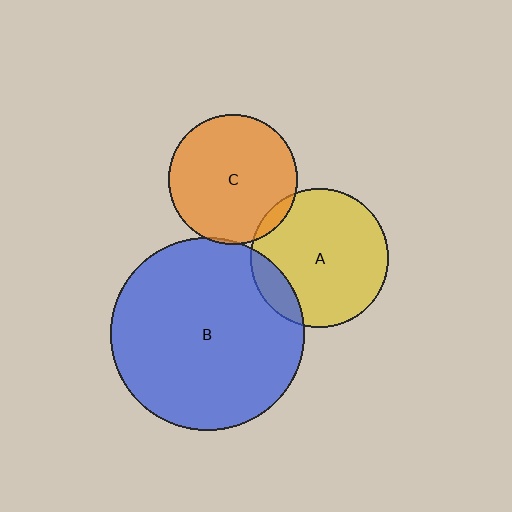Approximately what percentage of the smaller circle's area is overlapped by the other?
Approximately 5%.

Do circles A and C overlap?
Yes.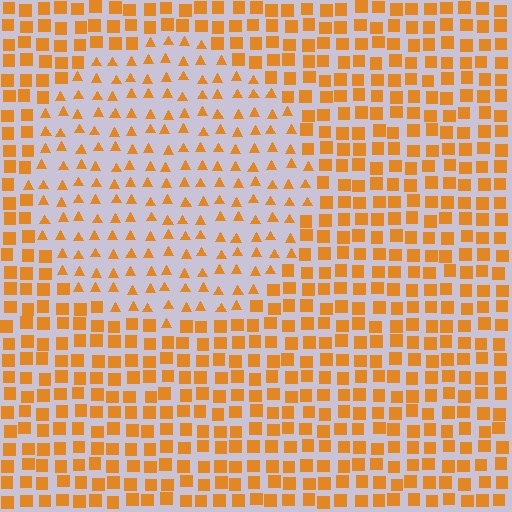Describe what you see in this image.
The image is filled with small orange elements arranged in a uniform grid. A circle-shaped region contains triangles, while the surrounding area contains squares. The boundary is defined purely by the change in element shape.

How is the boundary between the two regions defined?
The boundary is defined by a change in element shape: triangles inside vs. squares outside. All elements share the same color and spacing.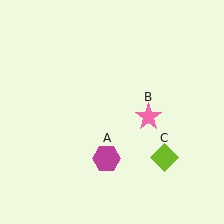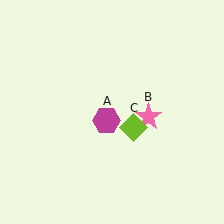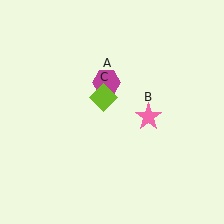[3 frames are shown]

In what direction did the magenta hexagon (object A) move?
The magenta hexagon (object A) moved up.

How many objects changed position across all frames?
2 objects changed position: magenta hexagon (object A), lime diamond (object C).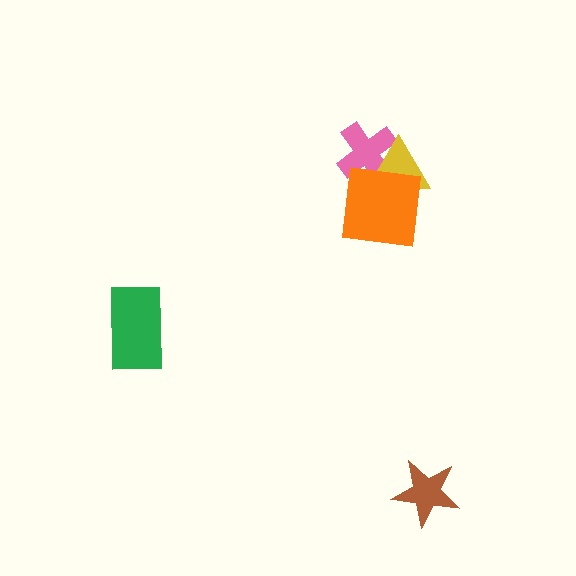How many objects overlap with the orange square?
2 objects overlap with the orange square.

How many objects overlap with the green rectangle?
0 objects overlap with the green rectangle.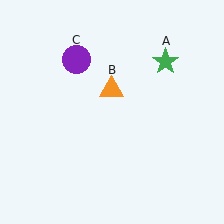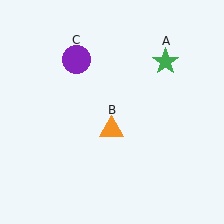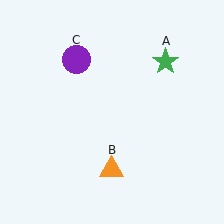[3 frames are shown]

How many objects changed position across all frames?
1 object changed position: orange triangle (object B).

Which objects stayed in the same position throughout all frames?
Green star (object A) and purple circle (object C) remained stationary.